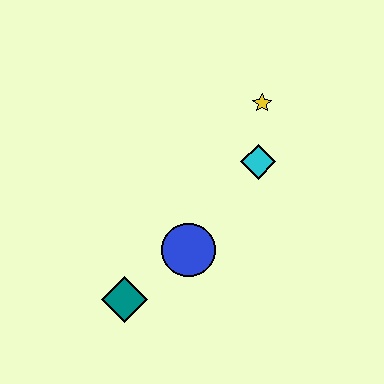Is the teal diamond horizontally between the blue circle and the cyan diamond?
No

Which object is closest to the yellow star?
The cyan diamond is closest to the yellow star.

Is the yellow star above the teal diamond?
Yes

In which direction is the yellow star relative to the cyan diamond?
The yellow star is above the cyan diamond.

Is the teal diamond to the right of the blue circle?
No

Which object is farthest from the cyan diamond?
The teal diamond is farthest from the cyan diamond.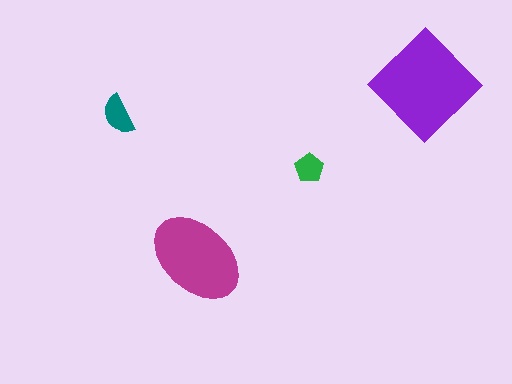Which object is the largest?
The purple diamond.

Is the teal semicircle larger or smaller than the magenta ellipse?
Smaller.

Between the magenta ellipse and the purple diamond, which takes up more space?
The purple diamond.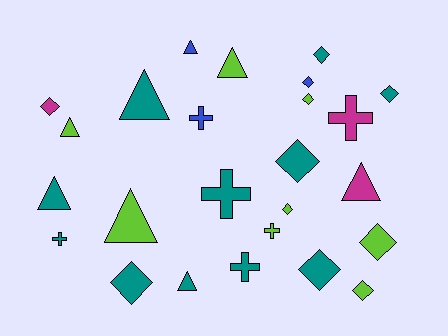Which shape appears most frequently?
Diamond, with 11 objects.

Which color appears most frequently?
Teal, with 11 objects.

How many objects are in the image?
There are 25 objects.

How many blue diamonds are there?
There is 1 blue diamond.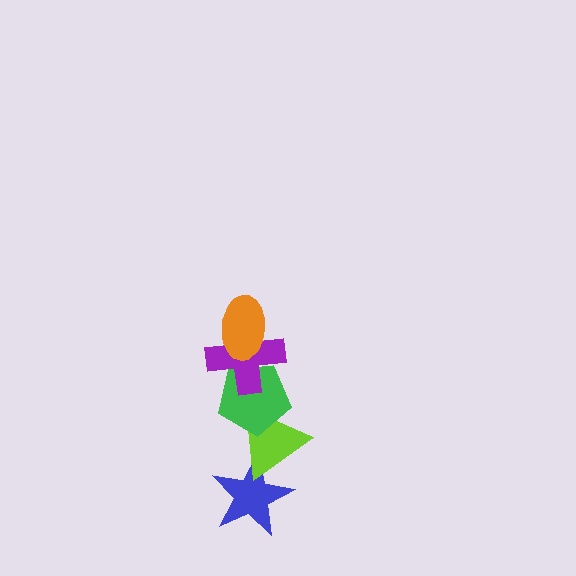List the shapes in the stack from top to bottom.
From top to bottom: the orange ellipse, the purple cross, the green pentagon, the lime triangle, the blue star.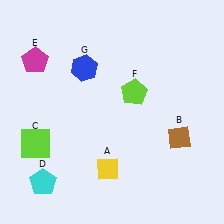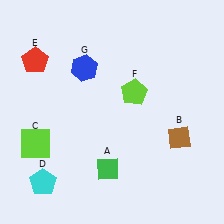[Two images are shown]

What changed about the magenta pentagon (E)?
In Image 1, E is magenta. In Image 2, it changed to red.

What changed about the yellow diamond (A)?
In Image 1, A is yellow. In Image 2, it changed to green.